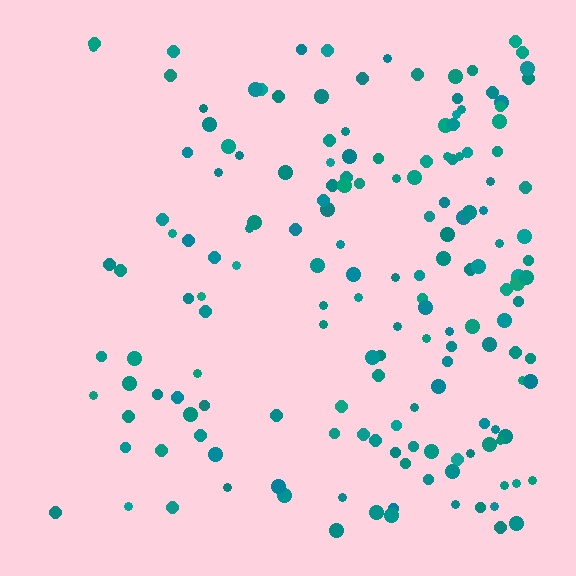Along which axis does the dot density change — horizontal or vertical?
Horizontal.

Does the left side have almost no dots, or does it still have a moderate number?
Still a moderate number, just noticeably fewer than the right.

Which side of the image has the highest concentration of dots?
The right.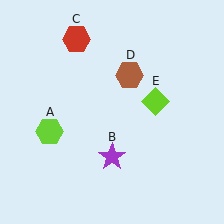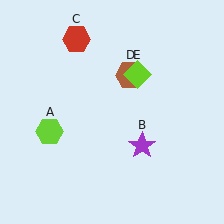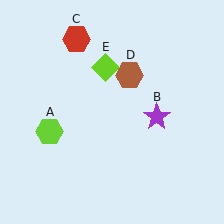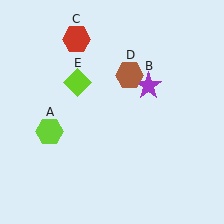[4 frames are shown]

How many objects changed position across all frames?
2 objects changed position: purple star (object B), lime diamond (object E).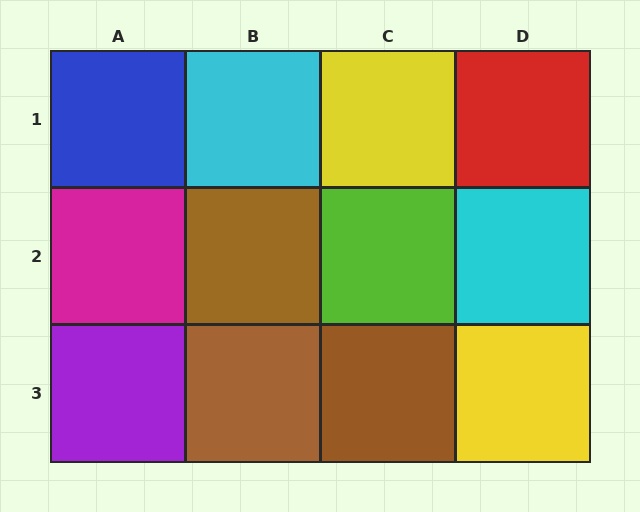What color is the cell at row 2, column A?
Magenta.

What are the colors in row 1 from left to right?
Blue, cyan, yellow, red.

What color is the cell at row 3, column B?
Brown.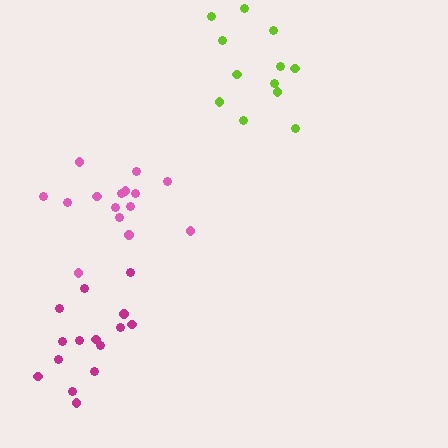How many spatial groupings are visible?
There are 3 spatial groupings.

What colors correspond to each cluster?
The clusters are colored: magenta, lime, pink.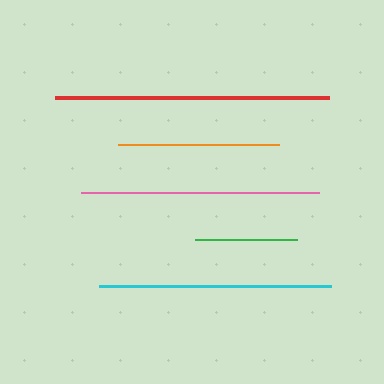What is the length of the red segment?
The red segment is approximately 274 pixels long.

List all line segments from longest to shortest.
From longest to shortest: red, pink, cyan, orange, green.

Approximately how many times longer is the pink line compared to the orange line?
The pink line is approximately 1.5 times the length of the orange line.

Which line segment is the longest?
The red line is the longest at approximately 274 pixels.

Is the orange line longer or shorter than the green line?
The orange line is longer than the green line.